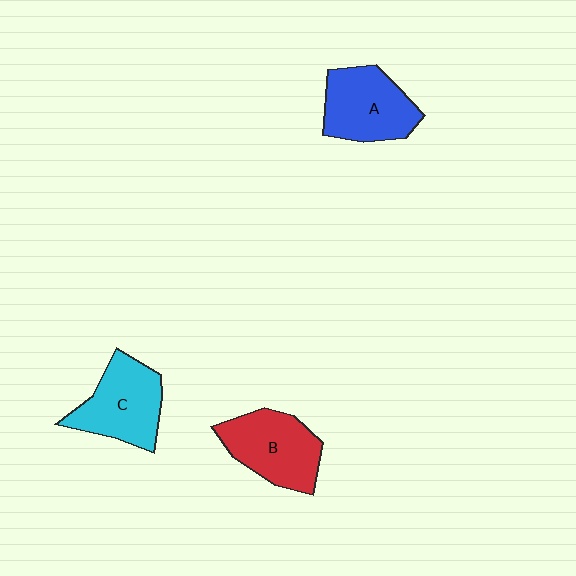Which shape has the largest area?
Shape B (red).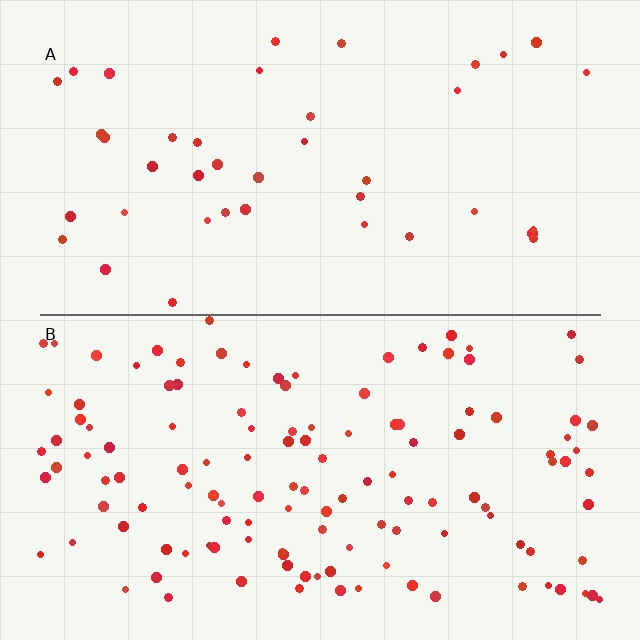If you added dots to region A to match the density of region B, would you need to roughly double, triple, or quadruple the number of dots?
Approximately triple.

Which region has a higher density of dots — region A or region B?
B (the bottom).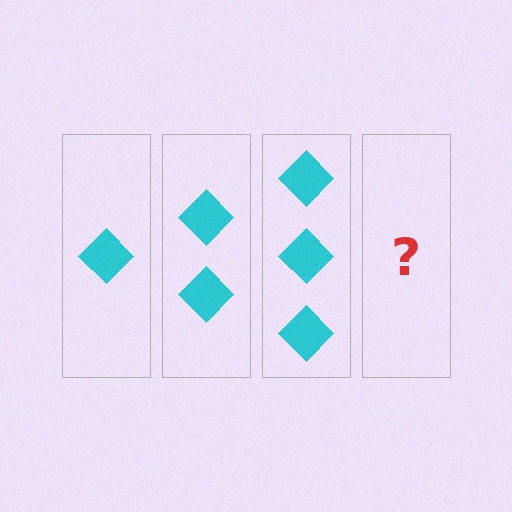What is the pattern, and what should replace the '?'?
The pattern is that each step adds one more diamond. The '?' should be 4 diamonds.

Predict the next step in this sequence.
The next step is 4 diamonds.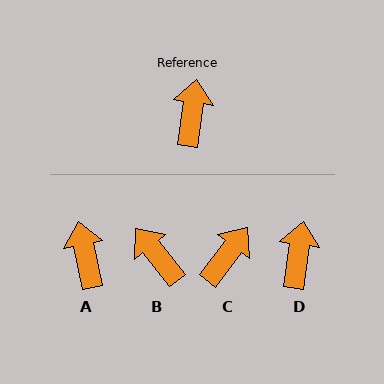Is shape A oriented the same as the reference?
No, it is off by about 20 degrees.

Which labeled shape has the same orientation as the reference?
D.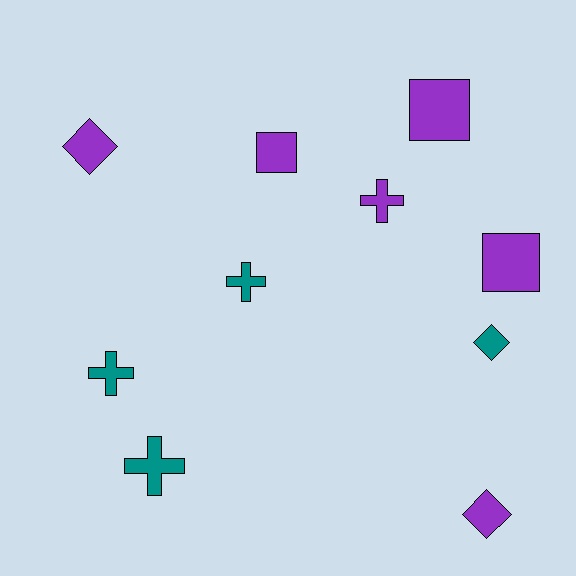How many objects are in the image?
There are 10 objects.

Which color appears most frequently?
Purple, with 6 objects.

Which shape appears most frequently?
Cross, with 4 objects.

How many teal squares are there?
There are no teal squares.